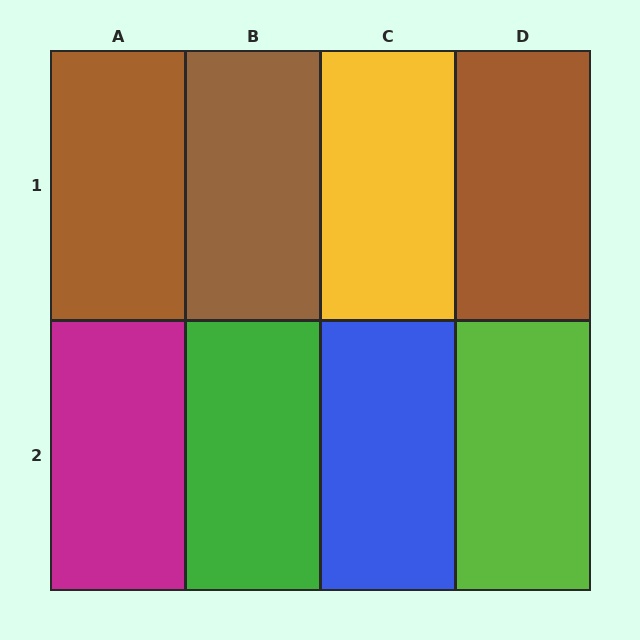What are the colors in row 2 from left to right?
Magenta, green, blue, lime.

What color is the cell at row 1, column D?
Brown.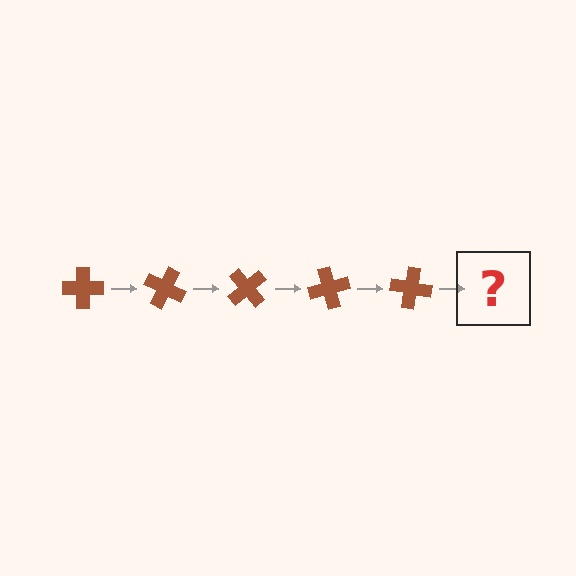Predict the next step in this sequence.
The next step is a brown cross rotated 125 degrees.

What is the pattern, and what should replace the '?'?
The pattern is that the cross rotates 25 degrees each step. The '?' should be a brown cross rotated 125 degrees.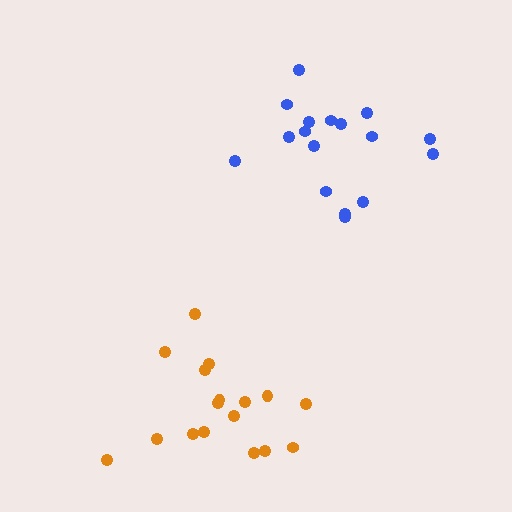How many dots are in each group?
Group 1: 17 dots, Group 2: 17 dots (34 total).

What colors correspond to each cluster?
The clusters are colored: blue, orange.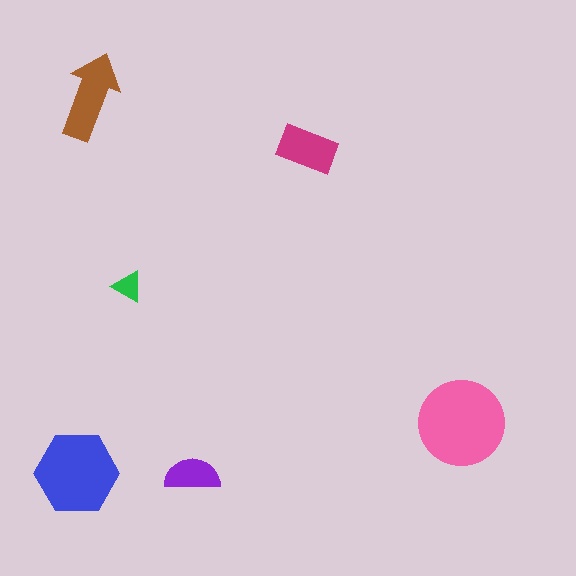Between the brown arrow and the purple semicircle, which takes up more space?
The brown arrow.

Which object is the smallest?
The green triangle.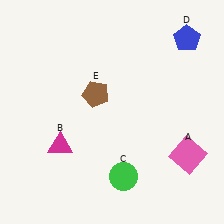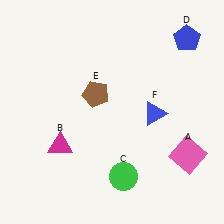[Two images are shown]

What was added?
A blue triangle (F) was added in Image 2.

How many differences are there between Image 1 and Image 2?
There is 1 difference between the two images.